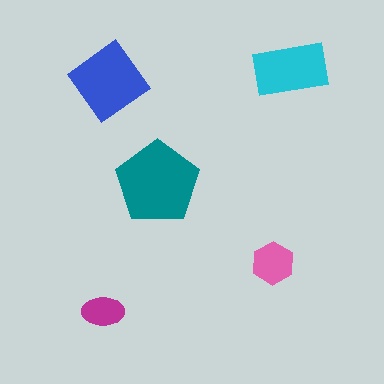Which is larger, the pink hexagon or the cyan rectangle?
The cyan rectangle.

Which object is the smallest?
The magenta ellipse.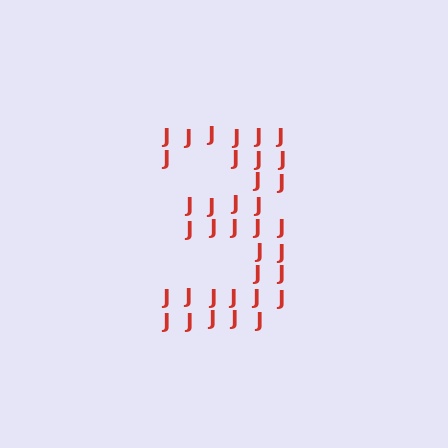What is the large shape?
The large shape is the digit 3.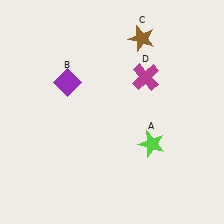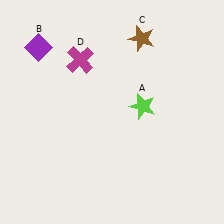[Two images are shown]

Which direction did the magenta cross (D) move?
The magenta cross (D) moved left.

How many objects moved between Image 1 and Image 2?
3 objects moved between the two images.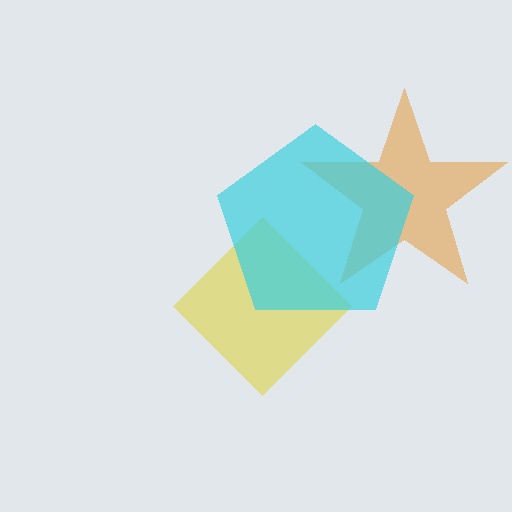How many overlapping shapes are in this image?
There are 3 overlapping shapes in the image.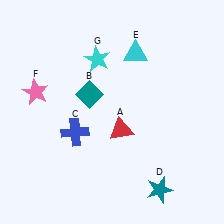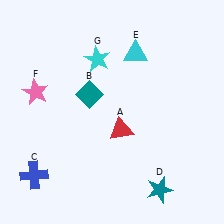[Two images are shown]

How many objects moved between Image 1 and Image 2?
1 object moved between the two images.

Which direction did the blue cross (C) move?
The blue cross (C) moved down.